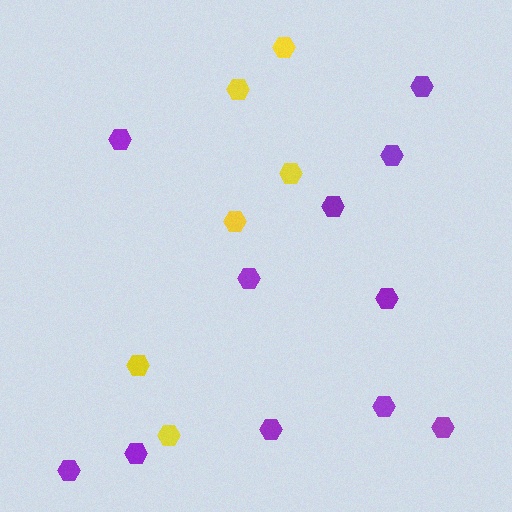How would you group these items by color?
There are 2 groups: one group of yellow hexagons (6) and one group of purple hexagons (11).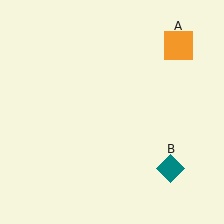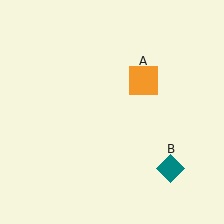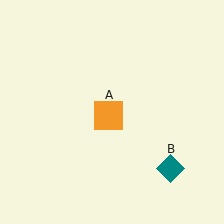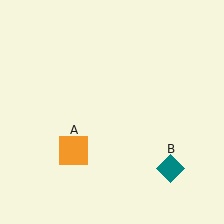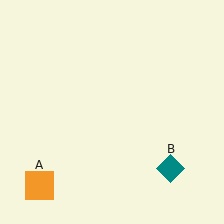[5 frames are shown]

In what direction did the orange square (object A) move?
The orange square (object A) moved down and to the left.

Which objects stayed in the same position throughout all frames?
Teal diamond (object B) remained stationary.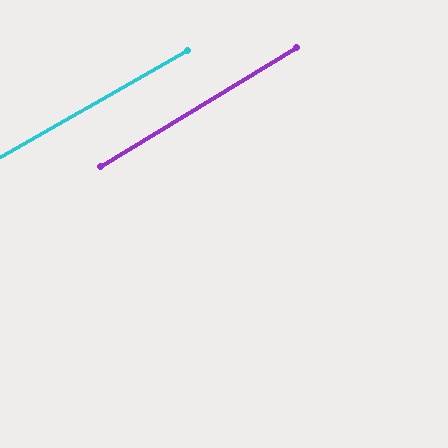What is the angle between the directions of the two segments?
Approximately 2 degrees.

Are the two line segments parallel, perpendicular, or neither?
Parallel — their directions differ by only 1.6°.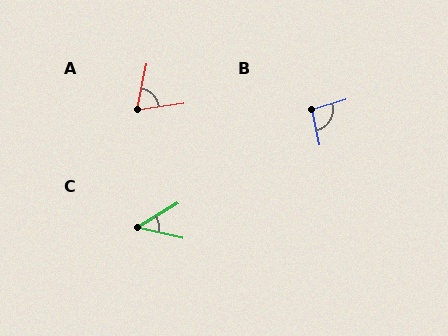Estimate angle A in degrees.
Approximately 70 degrees.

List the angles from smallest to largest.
C (44°), A (70°), B (94°).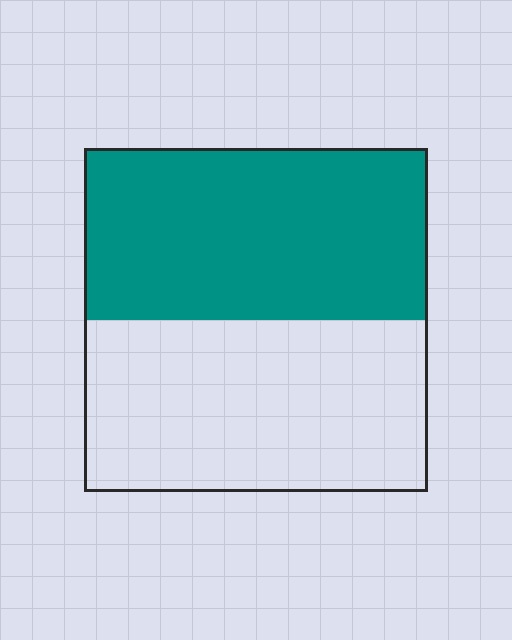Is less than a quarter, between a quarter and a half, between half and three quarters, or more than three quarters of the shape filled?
Between half and three quarters.